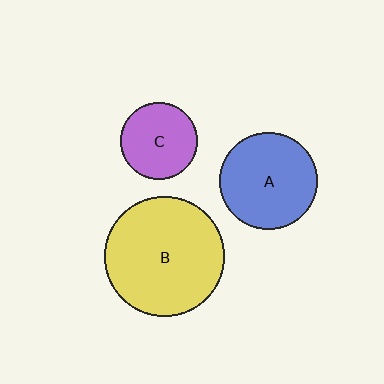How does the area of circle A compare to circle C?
Approximately 1.6 times.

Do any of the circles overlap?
No, none of the circles overlap.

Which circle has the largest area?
Circle B (yellow).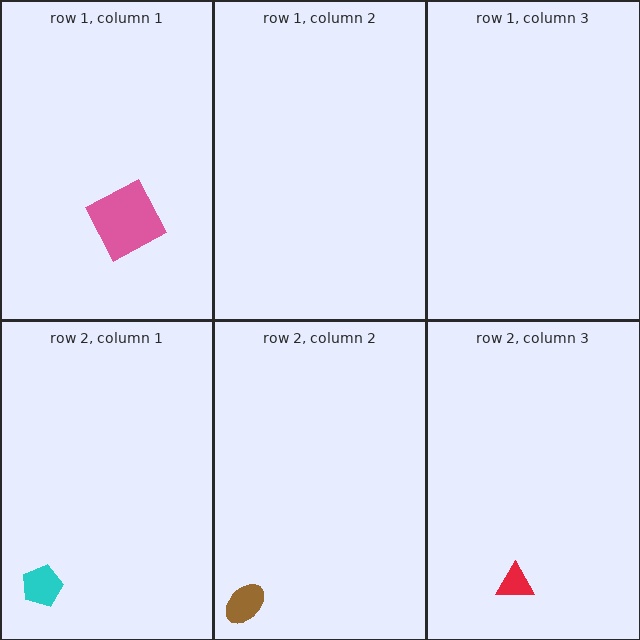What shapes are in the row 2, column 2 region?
The brown ellipse.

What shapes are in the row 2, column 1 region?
The cyan pentagon.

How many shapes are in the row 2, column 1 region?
1.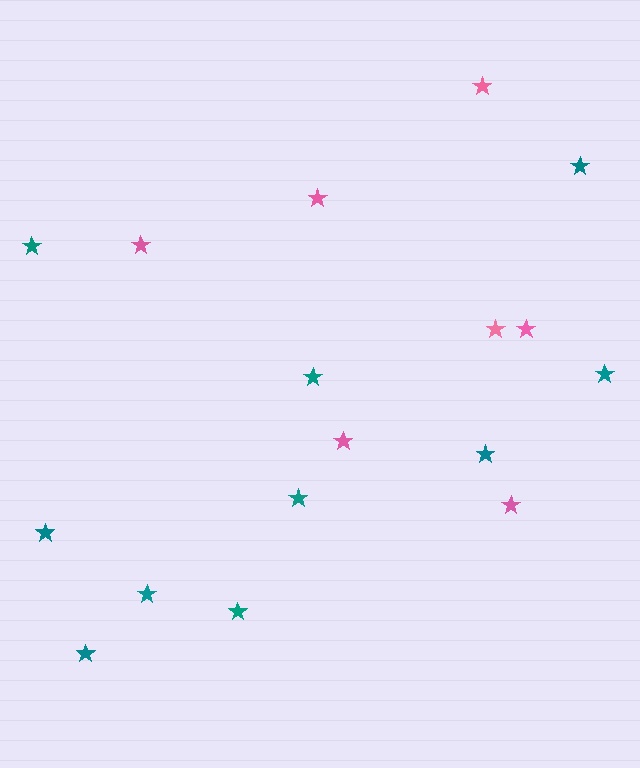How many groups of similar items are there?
There are 2 groups: one group of teal stars (10) and one group of pink stars (7).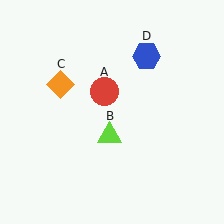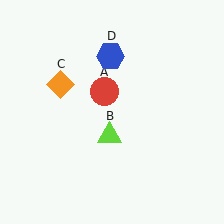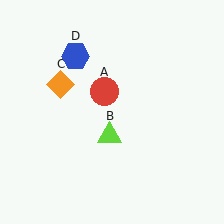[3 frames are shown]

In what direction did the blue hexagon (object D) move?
The blue hexagon (object D) moved left.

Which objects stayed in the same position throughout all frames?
Red circle (object A) and lime triangle (object B) and orange diamond (object C) remained stationary.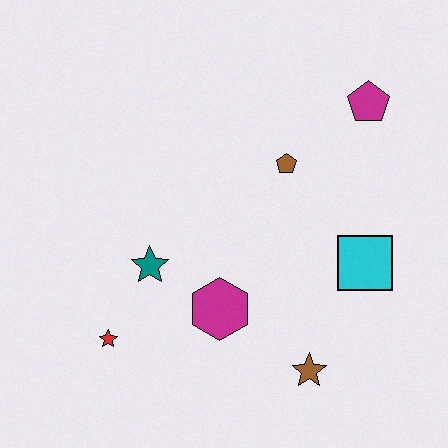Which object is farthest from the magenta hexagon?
The magenta pentagon is farthest from the magenta hexagon.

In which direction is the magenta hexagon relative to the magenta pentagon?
The magenta hexagon is below the magenta pentagon.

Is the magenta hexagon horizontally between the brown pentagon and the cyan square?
No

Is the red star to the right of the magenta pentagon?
No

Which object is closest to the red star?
The teal star is closest to the red star.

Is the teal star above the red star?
Yes